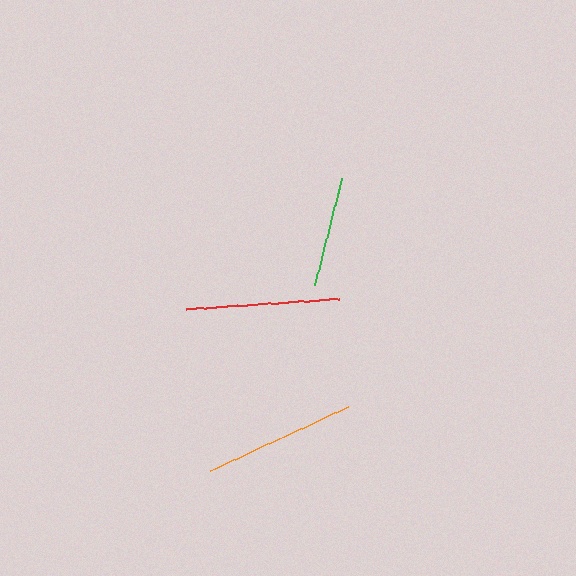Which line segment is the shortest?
The green line is the shortest at approximately 110 pixels.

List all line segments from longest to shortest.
From longest to shortest: red, orange, green.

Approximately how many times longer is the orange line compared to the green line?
The orange line is approximately 1.4 times the length of the green line.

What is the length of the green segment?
The green segment is approximately 110 pixels long.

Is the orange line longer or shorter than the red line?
The red line is longer than the orange line.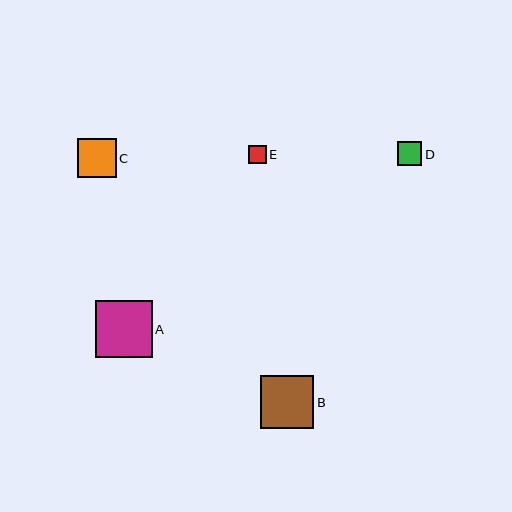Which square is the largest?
Square A is the largest with a size of approximately 57 pixels.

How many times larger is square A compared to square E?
Square A is approximately 3.2 times the size of square E.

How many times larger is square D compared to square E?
Square D is approximately 1.3 times the size of square E.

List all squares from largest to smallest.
From largest to smallest: A, B, C, D, E.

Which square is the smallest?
Square E is the smallest with a size of approximately 18 pixels.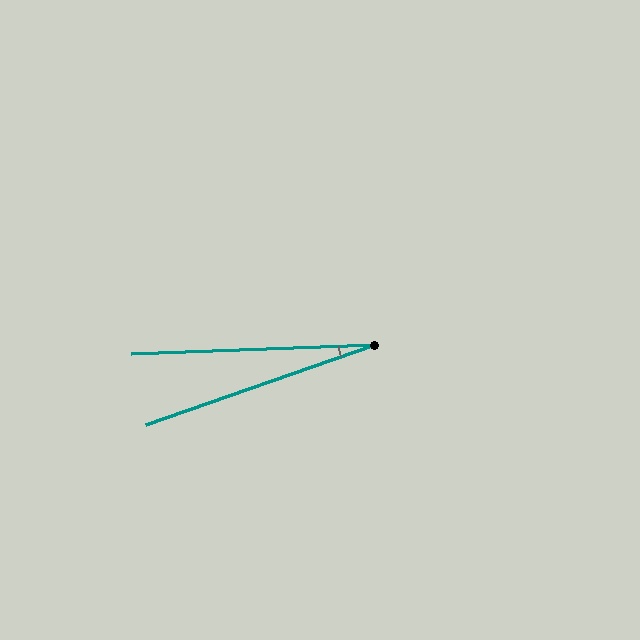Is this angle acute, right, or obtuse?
It is acute.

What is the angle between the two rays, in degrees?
Approximately 17 degrees.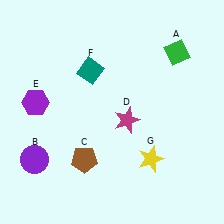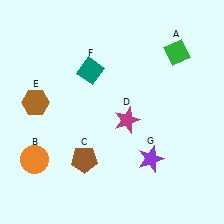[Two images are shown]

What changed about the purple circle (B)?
In Image 1, B is purple. In Image 2, it changed to orange.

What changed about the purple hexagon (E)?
In Image 1, E is purple. In Image 2, it changed to brown.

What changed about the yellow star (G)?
In Image 1, G is yellow. In Image 2, it changed to purple.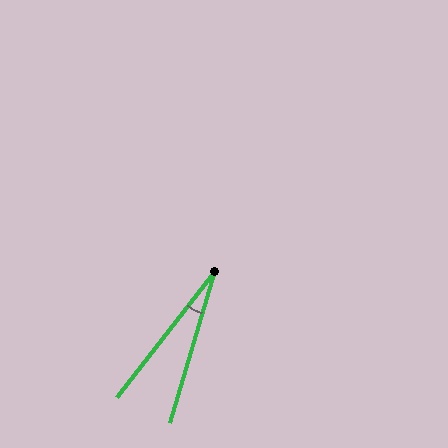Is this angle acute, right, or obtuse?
It is acute.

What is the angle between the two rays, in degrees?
Approximately 21 degrees.